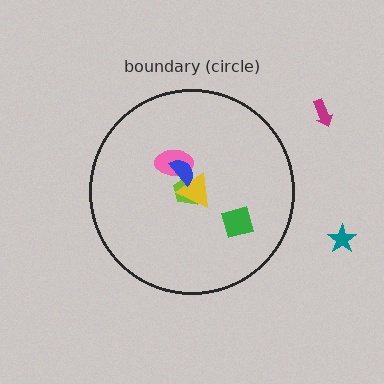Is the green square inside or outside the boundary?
Inside.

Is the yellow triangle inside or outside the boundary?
Inside.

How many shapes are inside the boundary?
5 inside, 2 outside.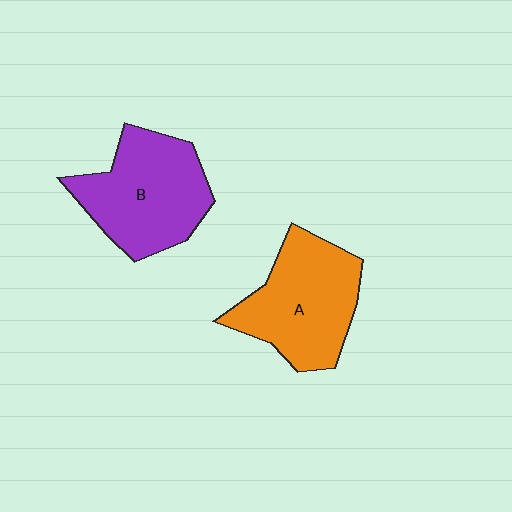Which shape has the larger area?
Shape B (purple).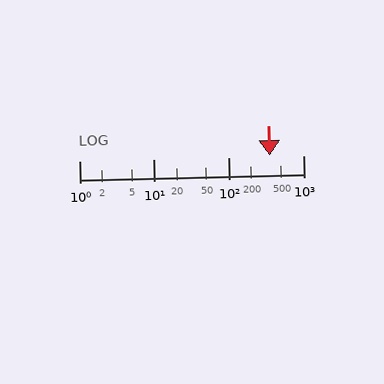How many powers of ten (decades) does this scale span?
The scale spans 3 decades, from 1 to 1000.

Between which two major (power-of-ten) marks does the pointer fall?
The pointer is between 100 and 1000.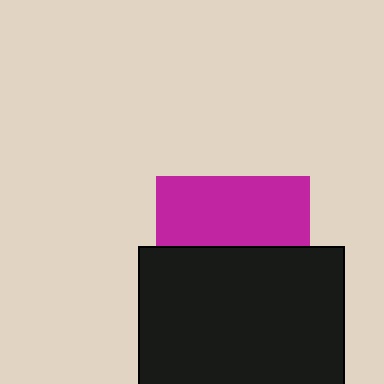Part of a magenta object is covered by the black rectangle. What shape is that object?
It is a square.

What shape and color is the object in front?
The object in front is a black rectangle.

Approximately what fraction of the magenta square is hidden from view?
Roughly 55% of the magenta square is hidden behind the black rectangle.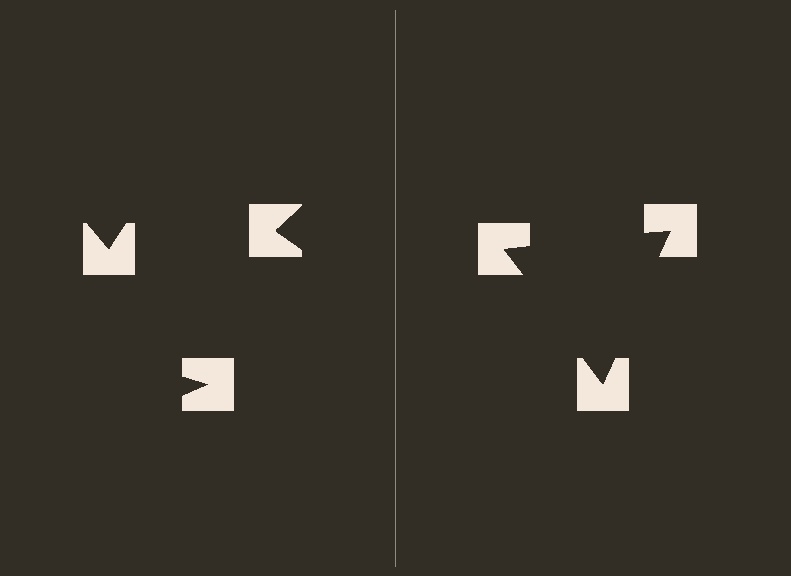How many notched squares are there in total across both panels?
6 — 3 on each side.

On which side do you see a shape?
An illusory triangle appears on the right side. On the left side the wedge cuts are rotated, so no coherent shape forms.